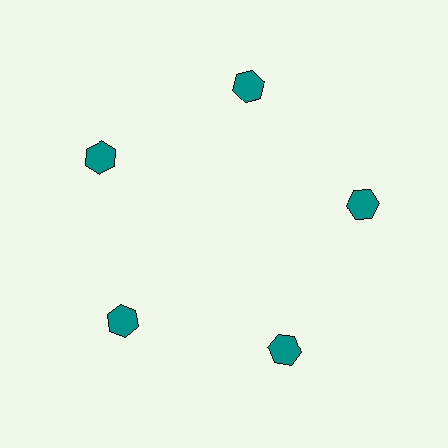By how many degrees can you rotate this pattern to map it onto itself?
The pattern maps onto itself every 72 degrees of rotation.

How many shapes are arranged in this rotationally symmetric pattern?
There are 5 shapes, arranged in 5 groups of 1.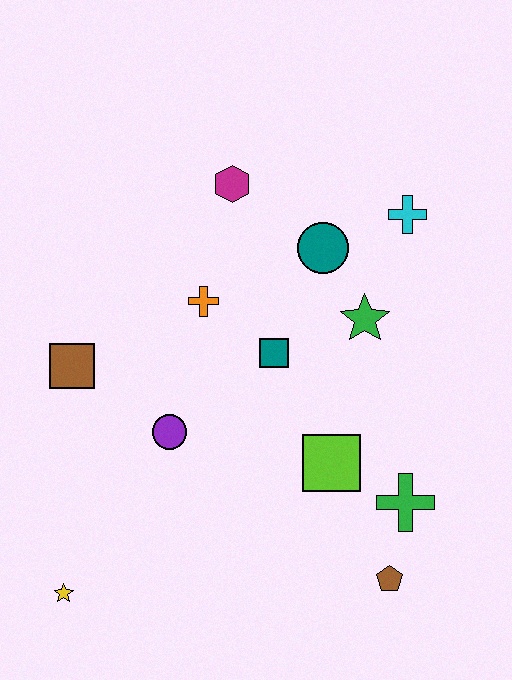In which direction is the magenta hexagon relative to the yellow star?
The magenta hexagon is above the yellow star.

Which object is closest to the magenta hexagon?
The teal circle is closest to the magenta hexagon.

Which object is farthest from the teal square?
The yellow star is farthest from the teal square.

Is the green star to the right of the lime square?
Yes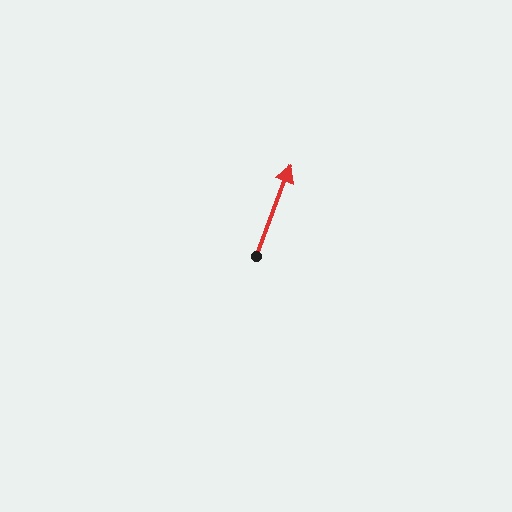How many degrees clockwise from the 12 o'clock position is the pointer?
Approximately 21 degrees.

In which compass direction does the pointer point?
North.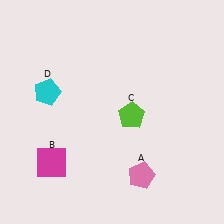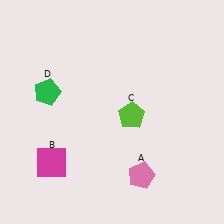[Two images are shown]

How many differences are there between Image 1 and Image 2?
There is 1 difference between the two images.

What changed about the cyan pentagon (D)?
In Image 1, D is cyan. In Image 2, it changed to green.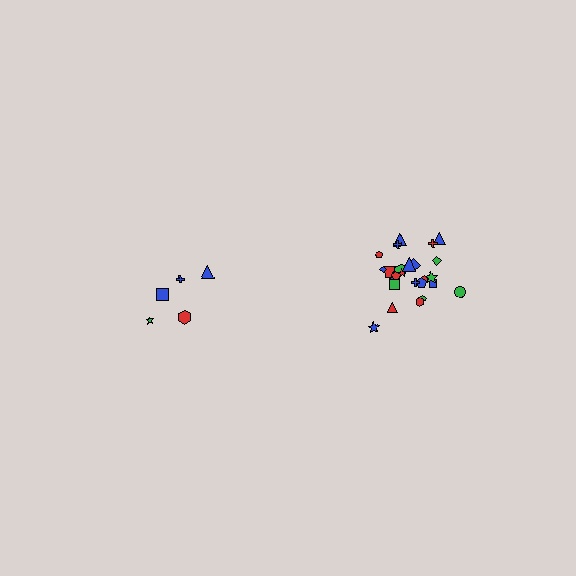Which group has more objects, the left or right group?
The right group.